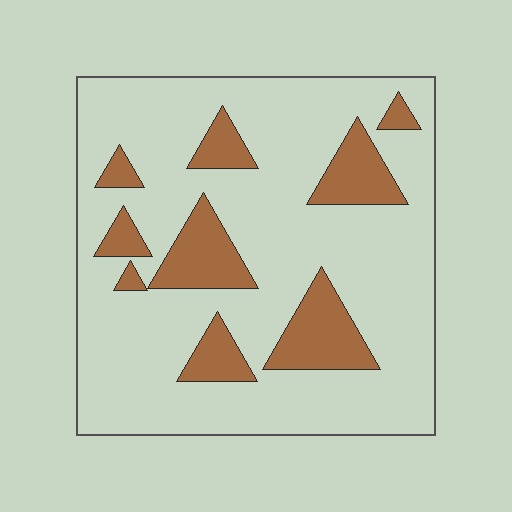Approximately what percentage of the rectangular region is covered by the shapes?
Approximately 20%.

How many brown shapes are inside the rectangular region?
9.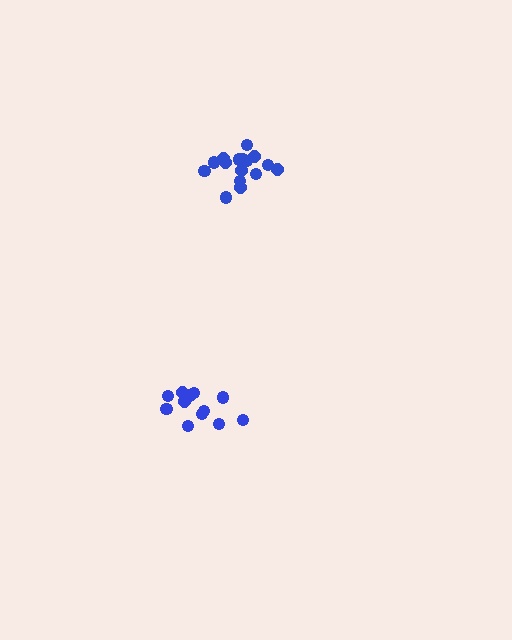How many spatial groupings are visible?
There are 2 spatial groupings.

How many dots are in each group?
Group 1: 16 dots, Group 2: 12 dots (28 total).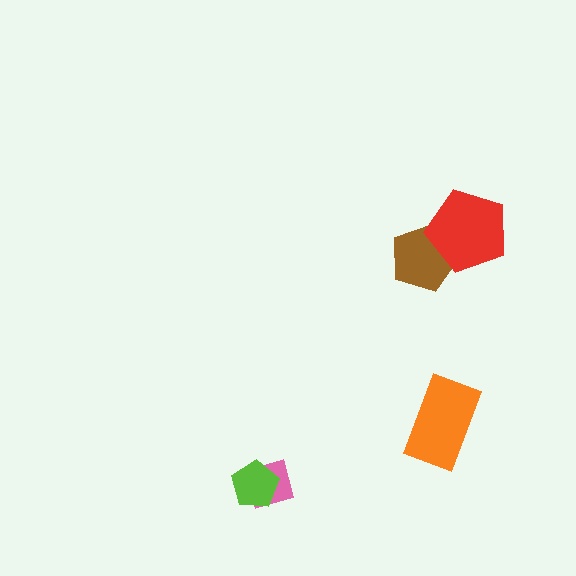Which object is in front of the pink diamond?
The lime pentagon is in front of the pink diamond.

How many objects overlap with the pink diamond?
1 object overlaps with the pink diamond.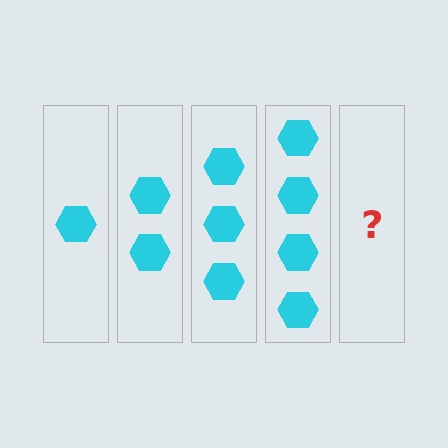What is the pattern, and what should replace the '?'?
The pattern is that each step adds one more hexagon. The '?' should be 5 hexagons.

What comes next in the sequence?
The next element should be 5 hexagons.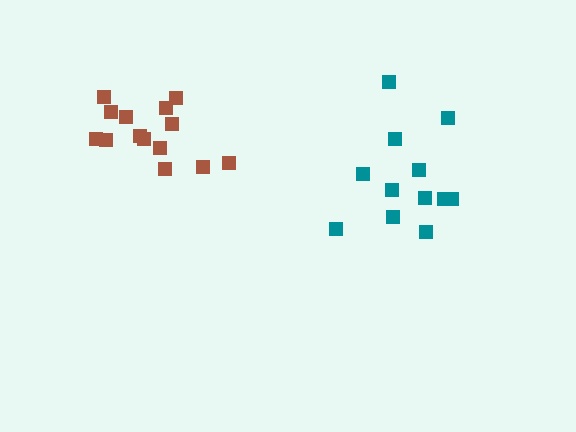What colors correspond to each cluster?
The clusters are colored: teal, brown.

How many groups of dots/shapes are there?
There are 2 groups.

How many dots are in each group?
Group 1: 12 dots, Group 2: 14 dots (26 total).